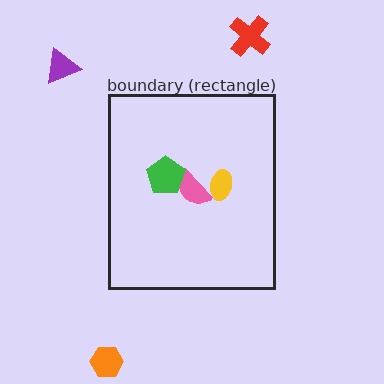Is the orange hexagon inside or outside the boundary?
Outside.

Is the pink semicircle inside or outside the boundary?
Inside.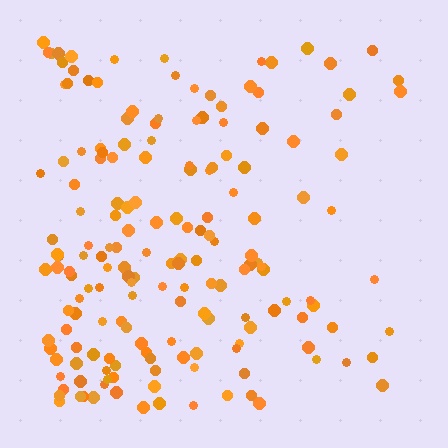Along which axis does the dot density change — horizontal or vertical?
Horizontal.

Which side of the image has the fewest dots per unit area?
The right.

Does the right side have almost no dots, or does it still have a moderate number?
Still a moderate number, just noticeably fewer than the left.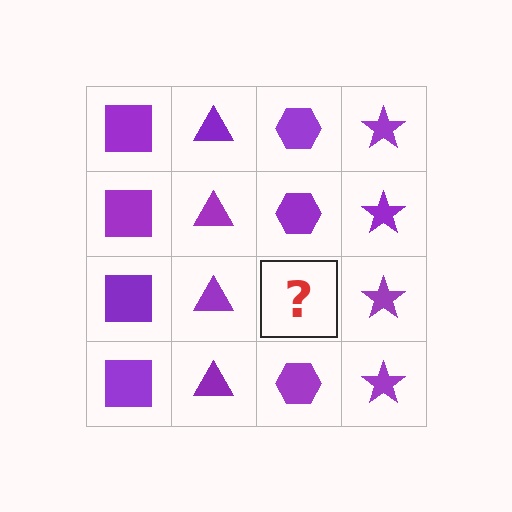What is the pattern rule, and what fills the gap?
The rule is that each column has a consistent shape. The gap should be filled with a purple hexagon.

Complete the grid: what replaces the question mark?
The question mark should be replaced with a purple hexagon.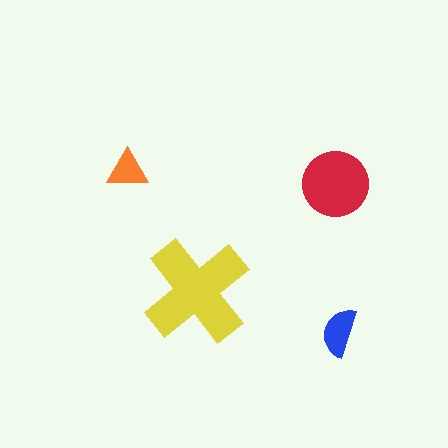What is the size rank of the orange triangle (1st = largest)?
4th.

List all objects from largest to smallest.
The yellow cross, the red circle, the blue semicircle, the orange triangle.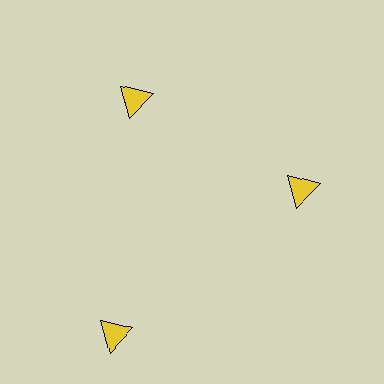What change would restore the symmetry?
The symmetry would be restored by moving it inward, back onto the ring so that all 3 triangles sit at equal angles and equal distance from the center.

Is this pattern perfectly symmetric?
No. The 3 yellow triangles are arranged in a ring, but one element near the 7 o'clock position is pushed outward from the center, breaking the 3-fold rotational symmetry.